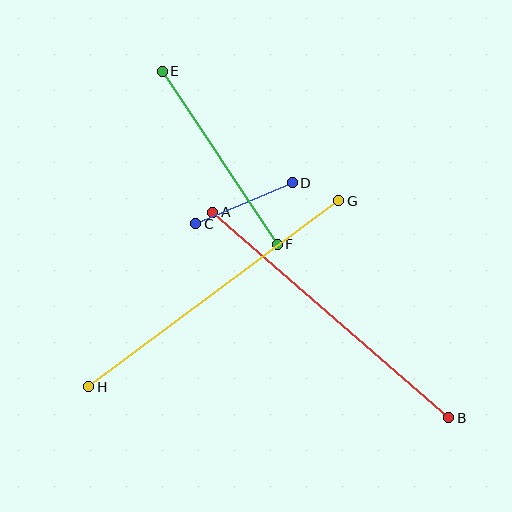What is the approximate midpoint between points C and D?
The midpoint is at approximately (244, 203) pixels.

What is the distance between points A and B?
The distance is approximately 313 pixels.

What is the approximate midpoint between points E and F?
The midpoint is at approximately (220, 158) pixels.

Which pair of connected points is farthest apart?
Points A and B are farthest apart.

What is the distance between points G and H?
The distance is approximately 311 pixels.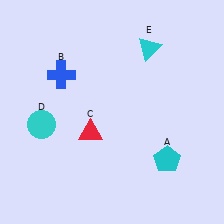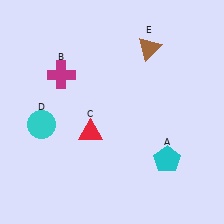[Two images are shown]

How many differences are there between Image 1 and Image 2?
There are 2 differences between the two images.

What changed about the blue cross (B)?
In Image 1, B is blue. In Image 2, it changed to magenta.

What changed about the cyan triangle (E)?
In Image 1, E is cyan. In Image 2, it changed to brown.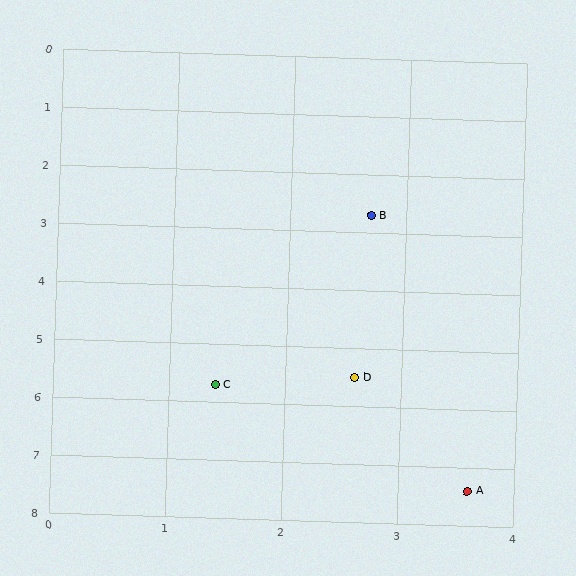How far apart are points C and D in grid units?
Points C and D are about 1.2 grid units apart.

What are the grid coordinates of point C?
Point C is at approximately (1.4, 5.7).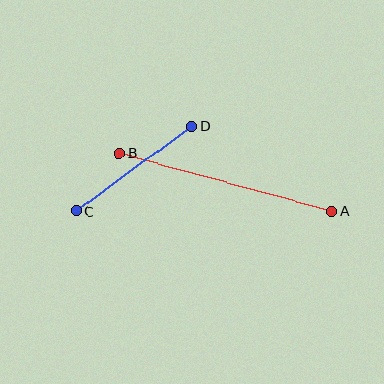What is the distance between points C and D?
The distance is approximately 143 pixels.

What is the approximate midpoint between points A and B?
The midpoint is at approximately (225, 182) pixels.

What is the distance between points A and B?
The distance is approximately 220 pixels.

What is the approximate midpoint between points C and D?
The midpoint is at approximately (134, 169) pixels.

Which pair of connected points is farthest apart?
Points A and B are farthest apart.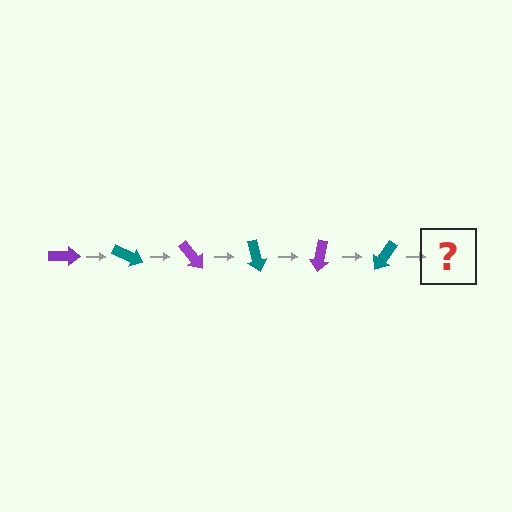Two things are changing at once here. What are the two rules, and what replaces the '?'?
The two rules are that it rotates 25 degrees each step and the color cycles through purple and teal. The '?' should be a purple arrow, rotated 150 degrees from the start.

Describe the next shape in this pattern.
It should be a purple arrow, rotated 150 degrees from the start.